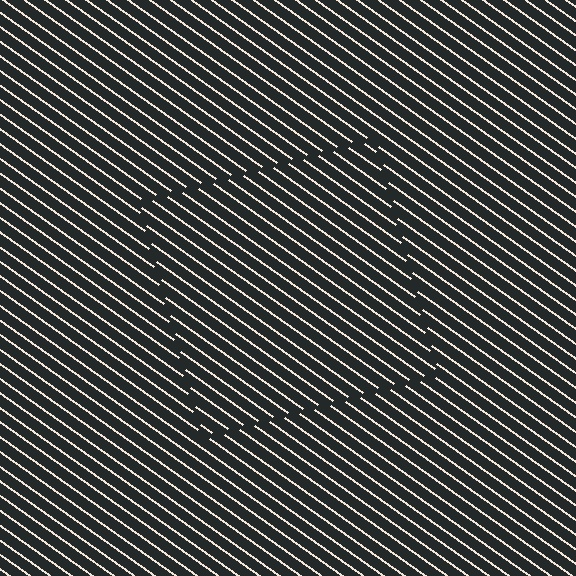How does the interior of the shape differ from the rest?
The interior of the shape contains the same grating, shifted by half a period — the contour is defined by the phase discontinuity where line-ends from the inner and outer gratings abut.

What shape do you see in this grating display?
An illusory square. The interior of the shape contains the same grating, shifted by half a period — the contour is defined by the phase discontinuity where line-ends from the inner and outer gratings abut.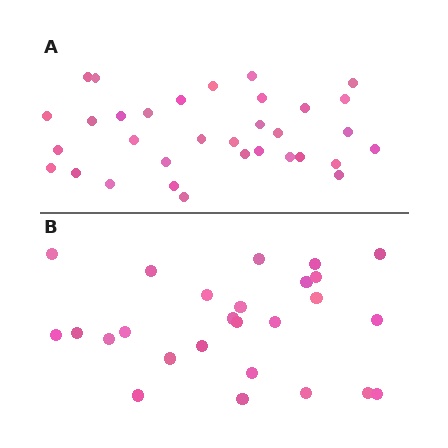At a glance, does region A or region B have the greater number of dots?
Region A (the top region) has more dots.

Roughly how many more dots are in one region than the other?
Region A has roughly 8 or so more dots than region B.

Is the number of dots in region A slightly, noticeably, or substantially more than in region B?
Region A has noticeably more, but not dramatically so. The ratio is roughly 1.3 to 1.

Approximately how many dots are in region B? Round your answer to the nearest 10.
About 30 dots. (The exact count is 26, which rounds to 30.)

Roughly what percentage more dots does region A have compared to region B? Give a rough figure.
About 25% more.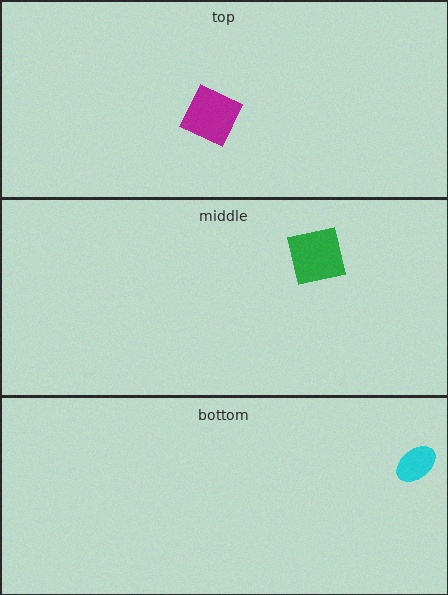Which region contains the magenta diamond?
The top region.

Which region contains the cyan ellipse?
The bottom region.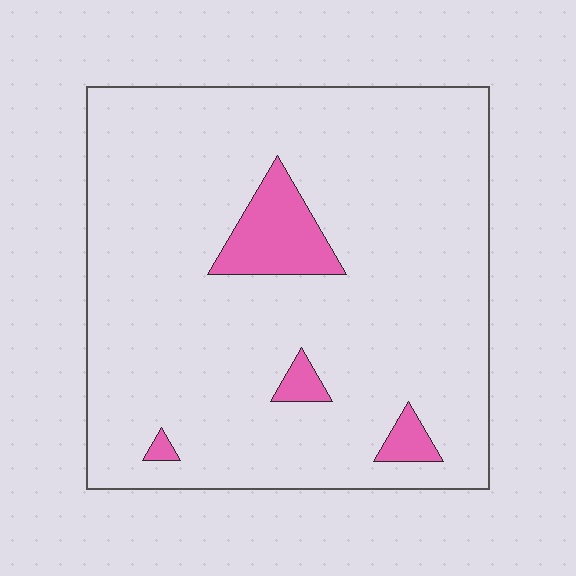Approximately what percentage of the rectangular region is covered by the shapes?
Approximately 10%.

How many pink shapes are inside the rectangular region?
4.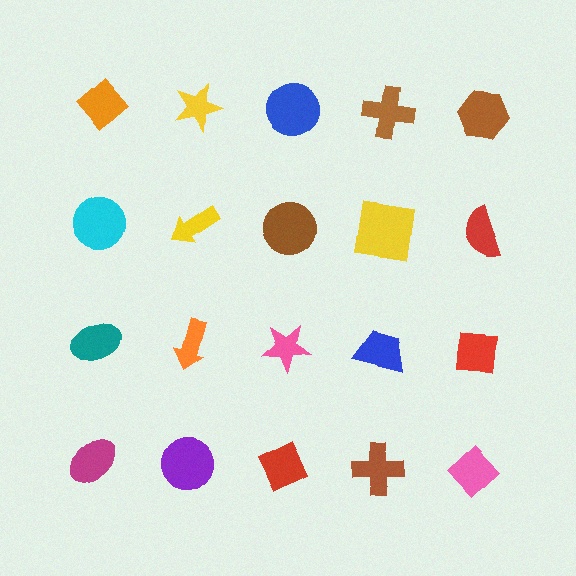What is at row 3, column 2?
An orange arrow.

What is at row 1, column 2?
A yellow star.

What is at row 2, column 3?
A brown circle.